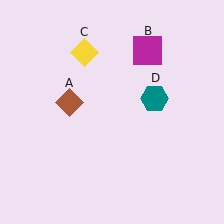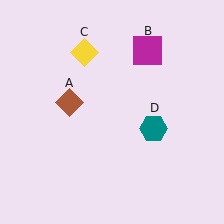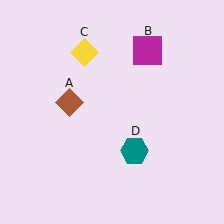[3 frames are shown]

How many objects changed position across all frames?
1 object changed position: teal hexagon (object D).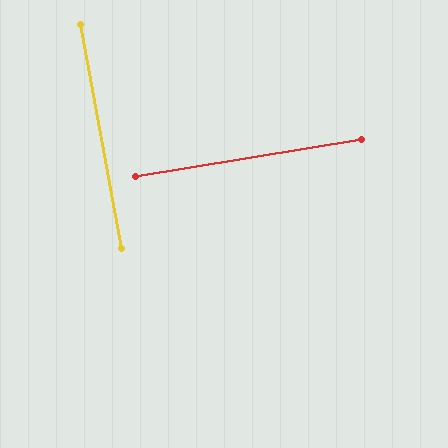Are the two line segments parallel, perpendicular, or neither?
Perpendicular — they meet at approximately 89°.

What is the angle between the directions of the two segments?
Approximately 89 degrees.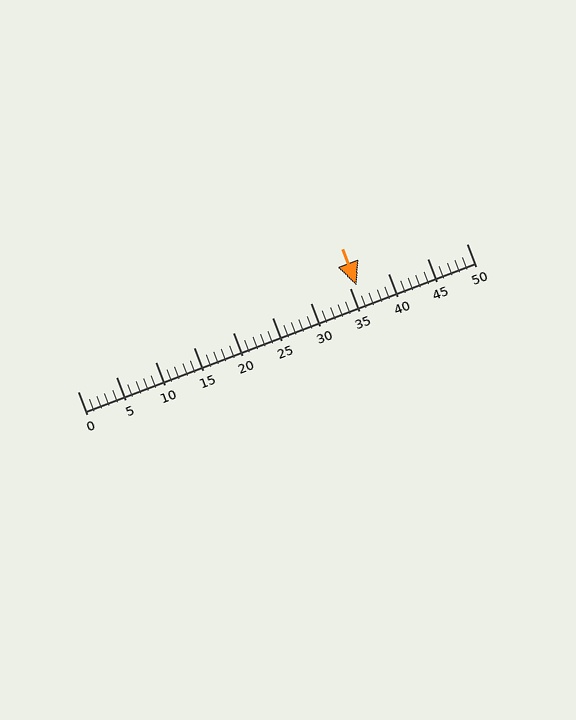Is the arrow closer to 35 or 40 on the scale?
The arrow is closer to 35.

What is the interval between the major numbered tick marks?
The major tick marks are spaced 5 units apart.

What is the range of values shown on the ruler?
The ruler shows values from 0 to 50.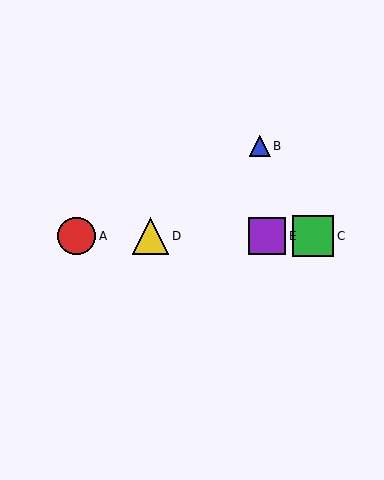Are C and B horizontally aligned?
No, C is at y≈236 and B is at y≈146.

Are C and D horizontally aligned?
Yes, both are at y≈236.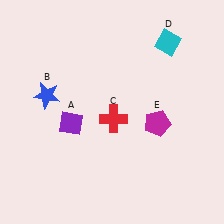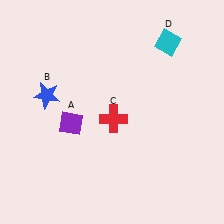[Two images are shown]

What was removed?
The magenta pentagon (E) was removed in Image 2.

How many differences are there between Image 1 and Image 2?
There is 1 difference between the two images.